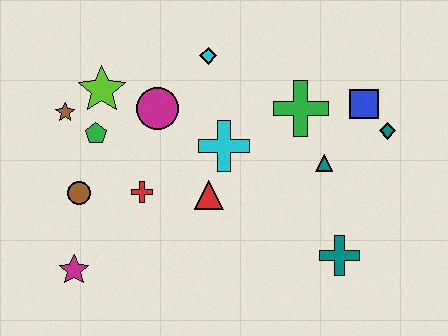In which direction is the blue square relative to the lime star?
The blue square is to the right of the lime star.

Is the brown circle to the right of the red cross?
No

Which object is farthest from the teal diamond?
The magenta star is farthest from the teal diamond.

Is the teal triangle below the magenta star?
No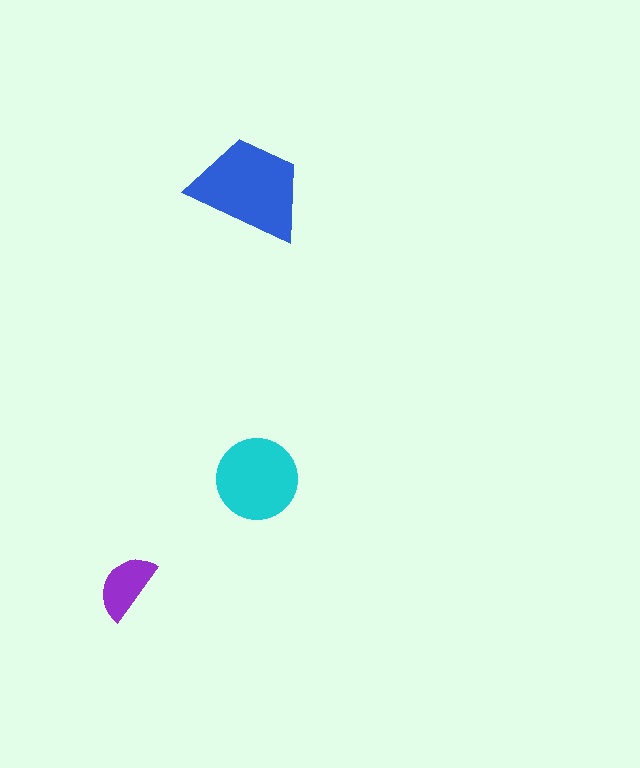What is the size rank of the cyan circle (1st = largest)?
2nd.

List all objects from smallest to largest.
The purple semicircle, the cyan circle, the blue trapezoid.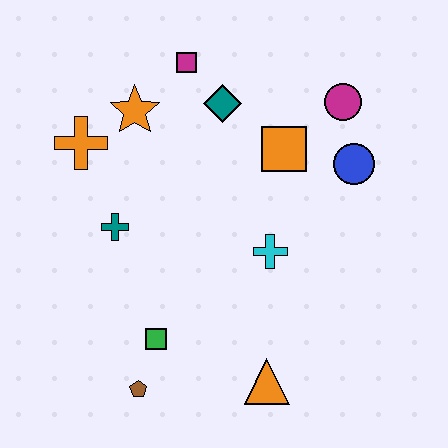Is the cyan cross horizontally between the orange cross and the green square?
No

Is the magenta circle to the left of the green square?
No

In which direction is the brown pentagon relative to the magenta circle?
The brown pentagon is below the magenta circle.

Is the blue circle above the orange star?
No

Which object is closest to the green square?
The brown pentagon is closest to the green square.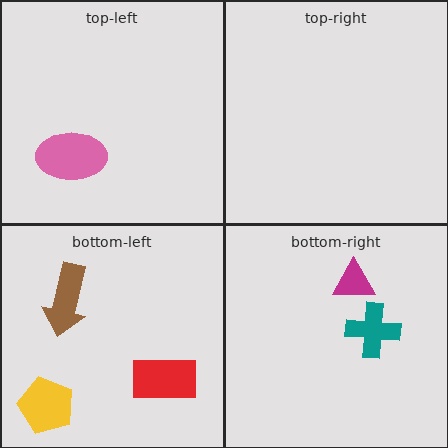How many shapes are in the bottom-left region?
3.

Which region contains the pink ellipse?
The top-left region.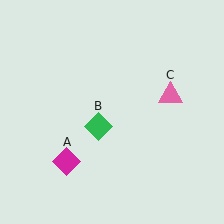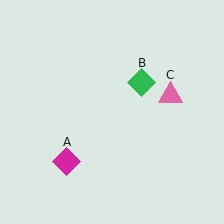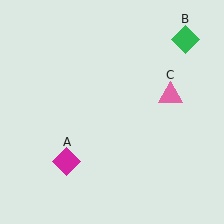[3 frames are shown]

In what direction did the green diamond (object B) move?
The green diamond (object B) moved up and to the right.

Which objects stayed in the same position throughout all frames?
Magenta diamond (object A) and pink triangle (object C) remained stationary.